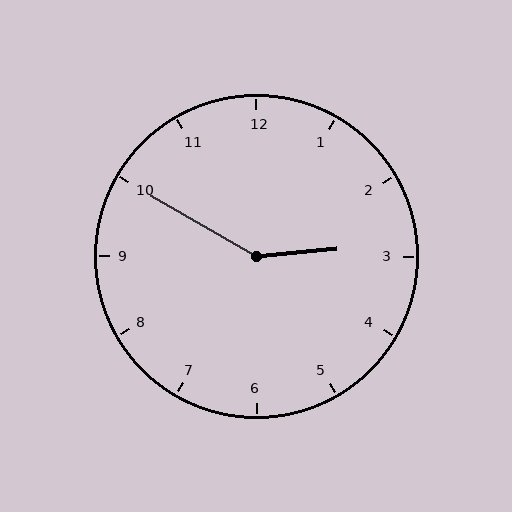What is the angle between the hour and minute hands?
Approximately 145 degrees.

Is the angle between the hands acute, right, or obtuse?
It is obtuse.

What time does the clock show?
2:50.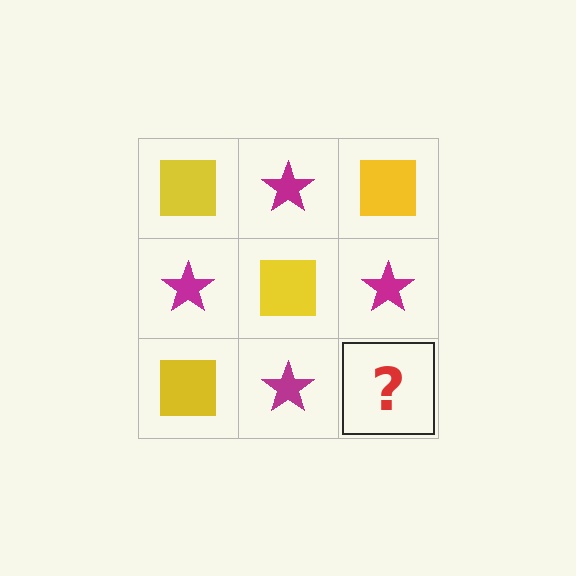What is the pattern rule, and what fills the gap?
The rule is that it alternates yellow square and magenta star in a checkerboard pattern. The gap should be filled with a yellow square.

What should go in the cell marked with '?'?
The missing cell should contain a yellow square.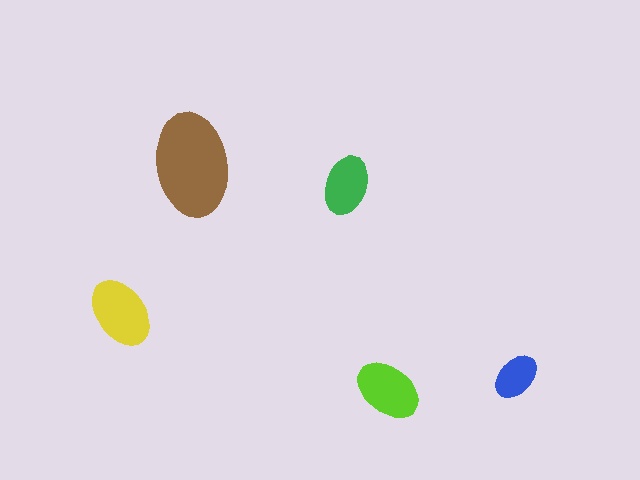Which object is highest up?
The brown ellipse is topmost.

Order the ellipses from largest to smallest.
the brown one, the yellow one, the lime one, the green one, the blue one.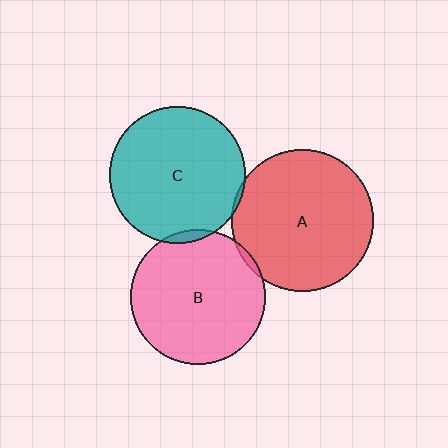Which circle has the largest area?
Circle A (red).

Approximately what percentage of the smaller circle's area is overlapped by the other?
Approximately 5%.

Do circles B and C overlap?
Yes.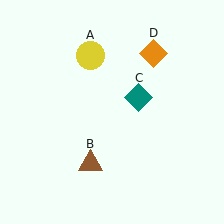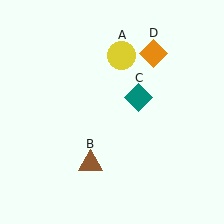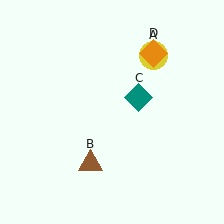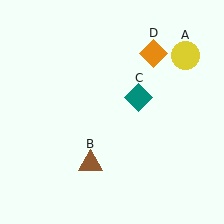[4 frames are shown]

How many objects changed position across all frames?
1 object changed position: yellow circle (object A).